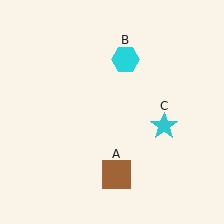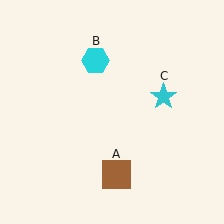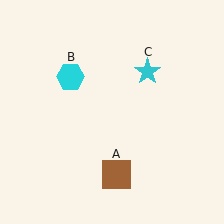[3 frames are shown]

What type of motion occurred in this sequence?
The cyan hexagon (object B), cyan star (object C) rotated counterclockwise around the center of the scene.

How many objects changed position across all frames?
2 objects changed position: cyan hexagon (object B), cyan star (object C).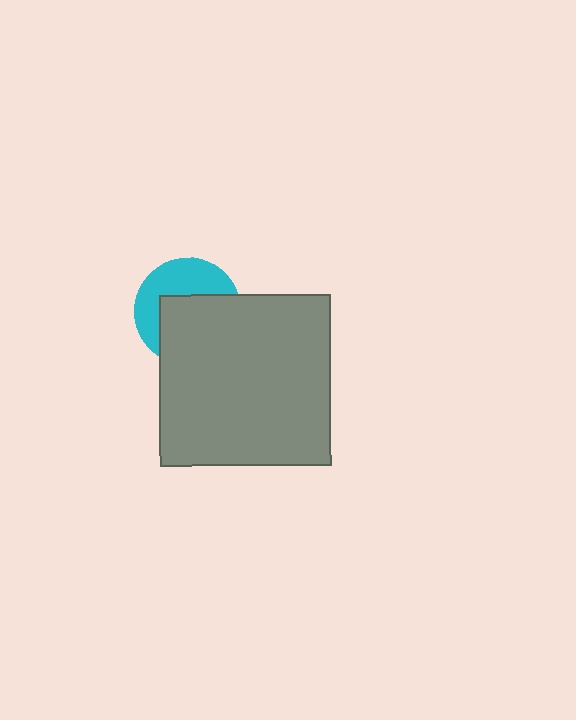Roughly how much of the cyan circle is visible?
A small part of it is visible (roughly 44%).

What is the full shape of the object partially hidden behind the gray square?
The partially hidden object is a cyan circle.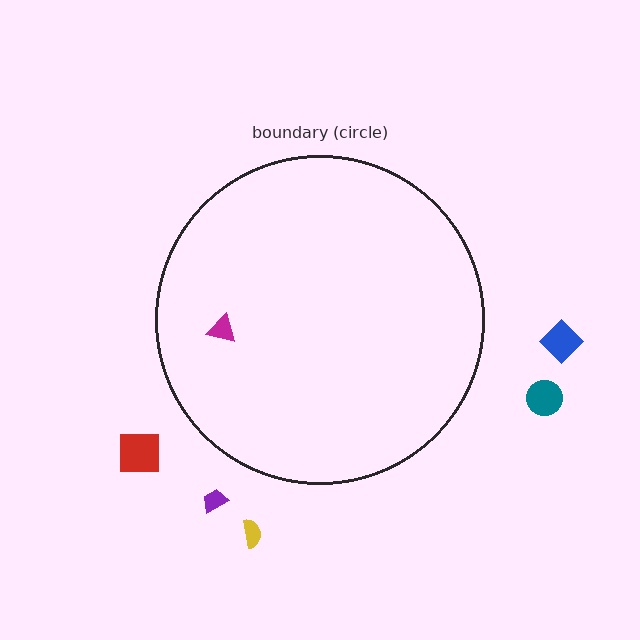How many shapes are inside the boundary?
1 inside, 5 outside.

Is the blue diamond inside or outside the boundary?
Outside.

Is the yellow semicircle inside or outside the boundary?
Outside.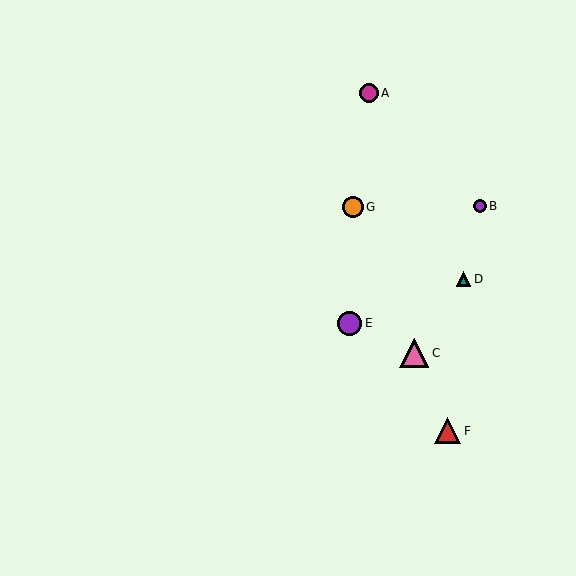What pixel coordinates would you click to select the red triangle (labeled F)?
Click at (447, 431) to select the red triangle F.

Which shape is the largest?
The pink triangle (labeled C) is the largest.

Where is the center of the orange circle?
The center of the orange circle is at (353, 207).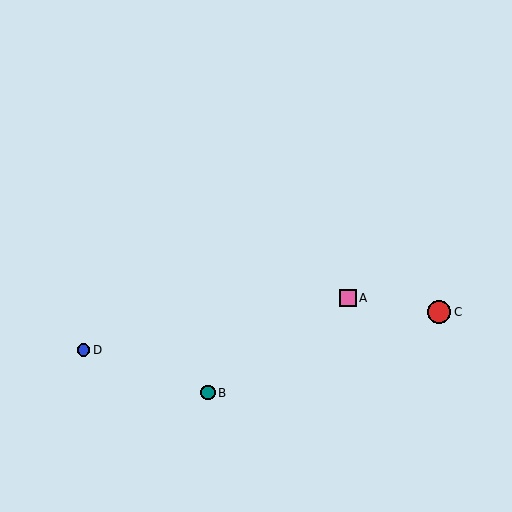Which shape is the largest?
The red circle (labeled C) is the largest.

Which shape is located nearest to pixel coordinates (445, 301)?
The red circle (labeled C) at (439, 312) is nearest to that location.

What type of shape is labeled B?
Shape B is a teal circle.